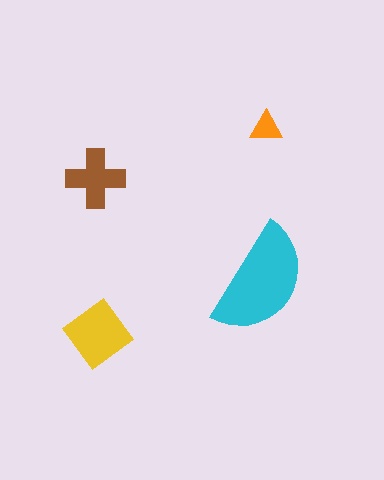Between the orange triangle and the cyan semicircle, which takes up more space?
The cyan semicircle.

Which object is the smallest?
The orange triangle.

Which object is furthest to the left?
The brown cross is leftmost.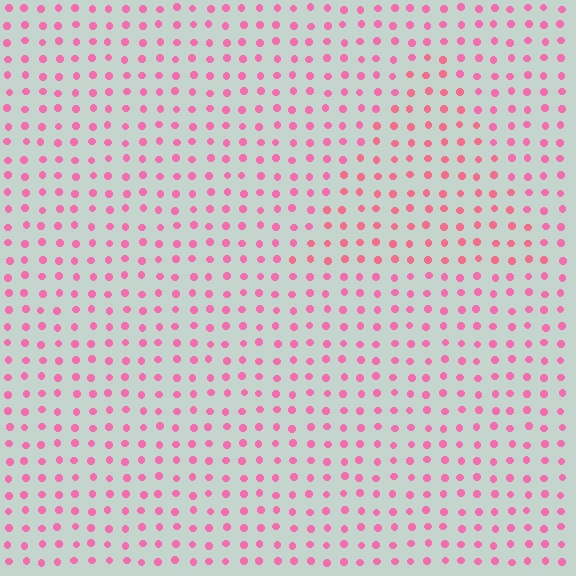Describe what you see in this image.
The image is filled with small pink elements in a uniform arrangement. A triangle-shaped region is visible where the elements are tinted to a slightly different hue, forming a subtle color boundary.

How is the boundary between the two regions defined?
The boundary is defined purely by a slight shift in hue (about 15 degrees). Spacing, size, and orientation are identical on both sides.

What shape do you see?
I see a triangle.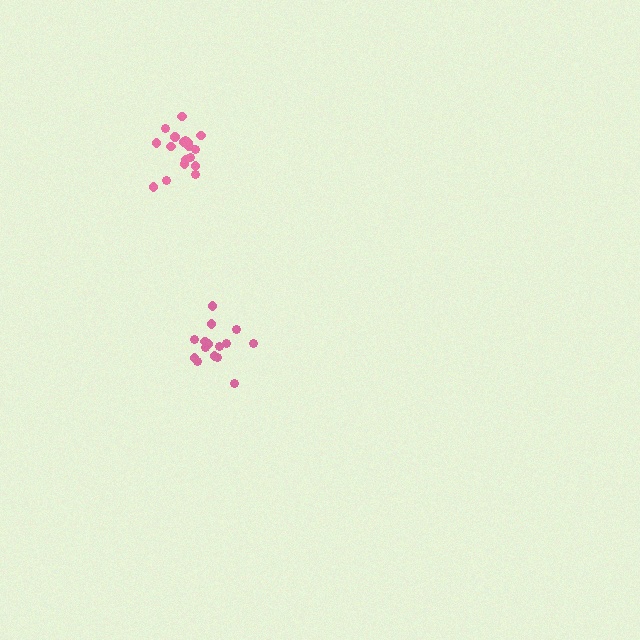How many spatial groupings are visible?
There are 2 spatial groupings.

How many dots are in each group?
Group 1: 18 dots, Group 2: 15 dots (33 total).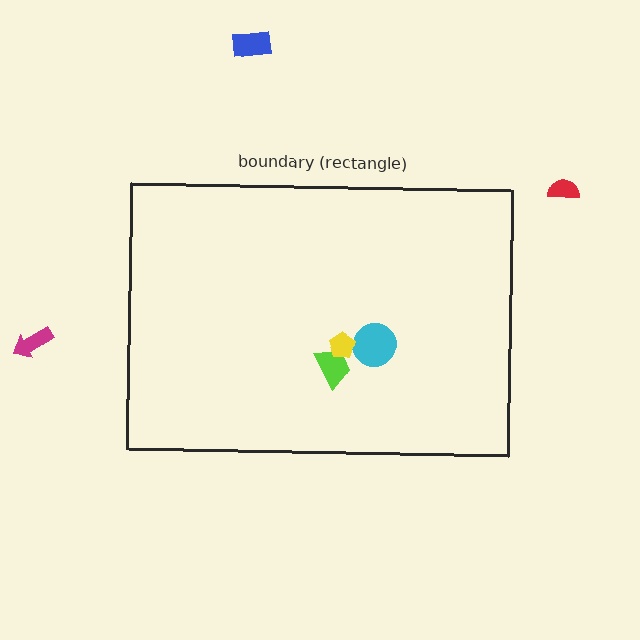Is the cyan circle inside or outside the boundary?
Inside.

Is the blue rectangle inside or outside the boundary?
Outside.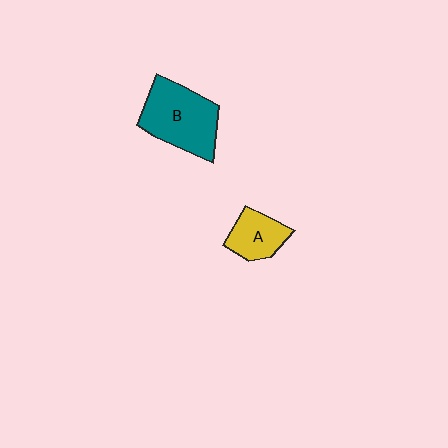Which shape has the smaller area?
Shape A (yellow).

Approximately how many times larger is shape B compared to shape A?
Approximately 1.9 times.